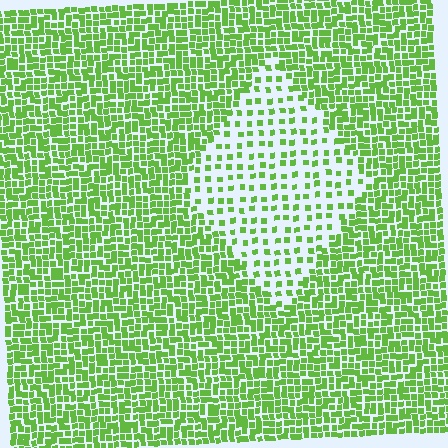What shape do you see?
I see a diamond.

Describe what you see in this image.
The image contains small lime elements arranged at two different densities. A diamond-shaped region is visible where the elements are less densely packed than the surrounding area.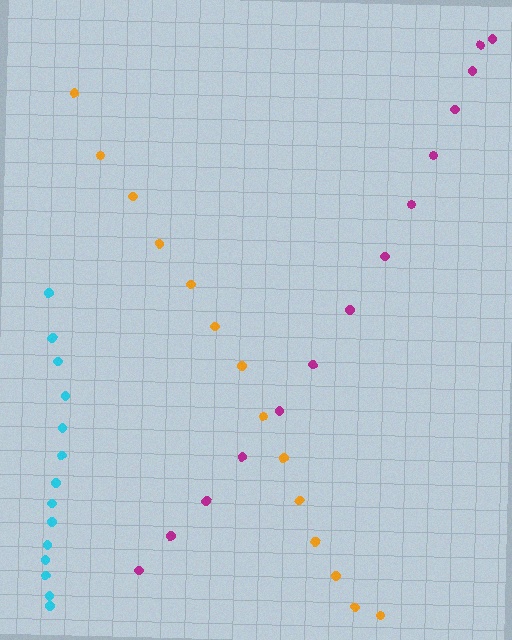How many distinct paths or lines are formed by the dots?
There are 3 distinct paths.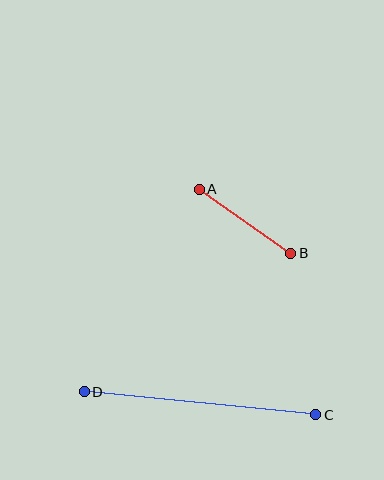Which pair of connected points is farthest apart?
Points C and D are farthest apart.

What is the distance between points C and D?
The distance is approximately 232 pixels.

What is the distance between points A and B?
The distance is approximately 112 pixels.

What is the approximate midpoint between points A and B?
The midpoint is at approximately (245, 221) pixels.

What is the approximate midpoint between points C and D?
The midpoint is at approximately (200, 403) pixels.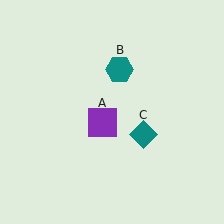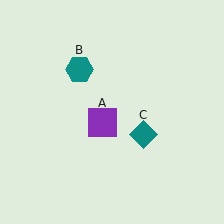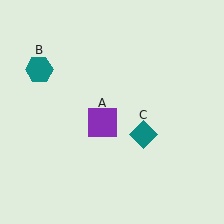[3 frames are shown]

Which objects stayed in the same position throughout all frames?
Purple square (object A) and teal diamond (object C) remained stationary.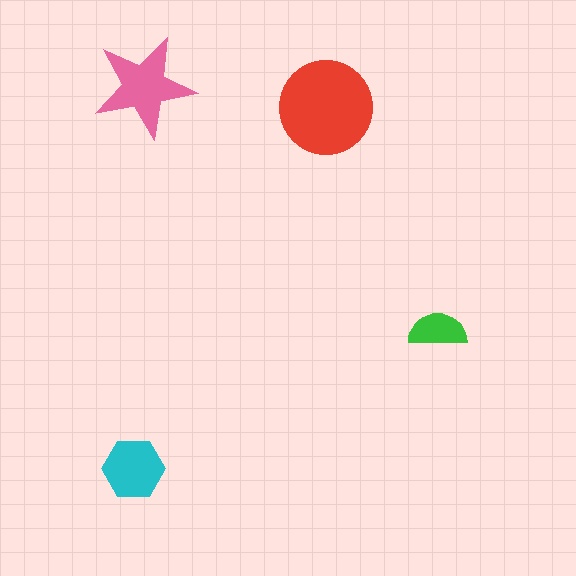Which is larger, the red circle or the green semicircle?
The red circle.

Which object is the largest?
The red circle.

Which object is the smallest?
The green semicircle.